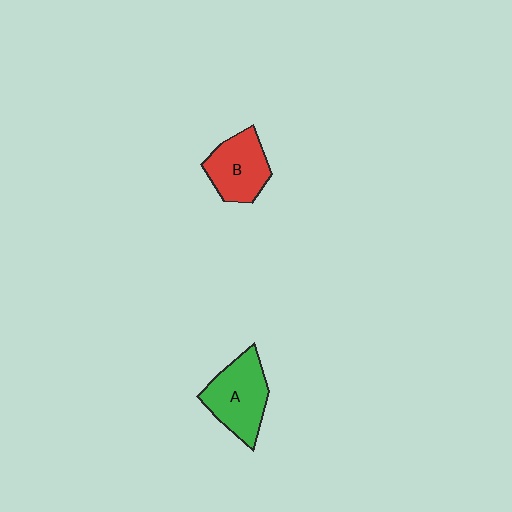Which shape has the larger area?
Shape A (green).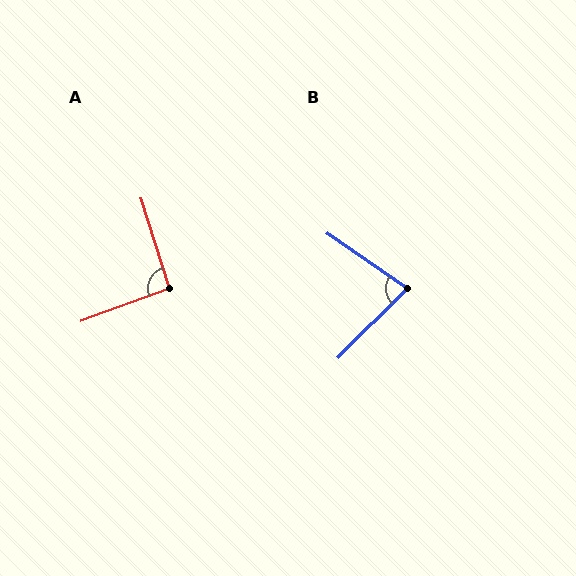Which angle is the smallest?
B, at approximately 80 degrees.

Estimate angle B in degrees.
Approximately 80 degrees.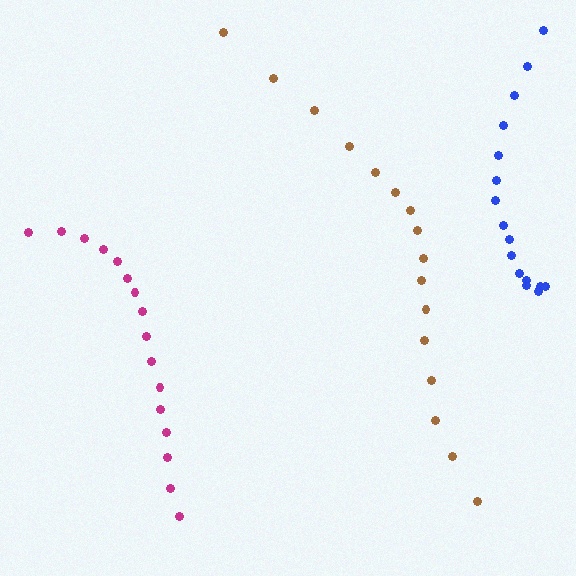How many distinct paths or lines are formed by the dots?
There are 3 distinct paths.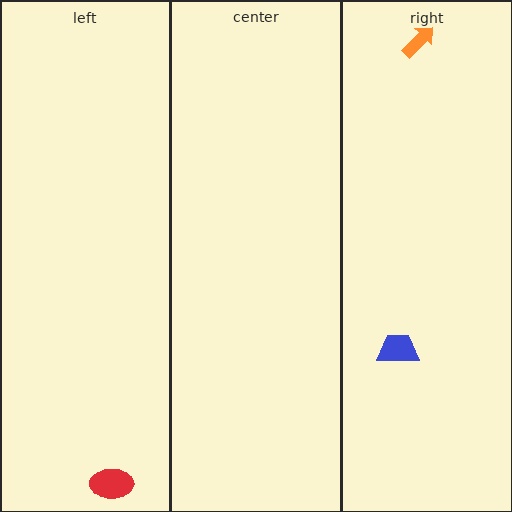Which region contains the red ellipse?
The left region.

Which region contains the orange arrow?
The right region.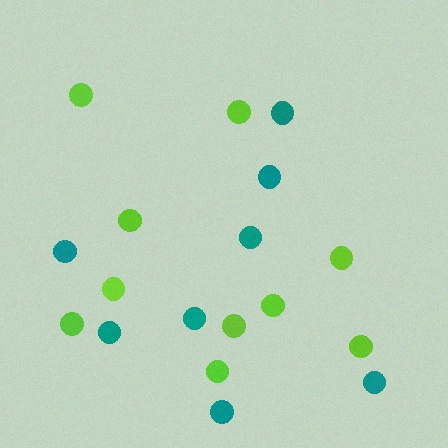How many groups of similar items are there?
There are 2 groups: one group of teal circles (8) and one group of lime circles (10).